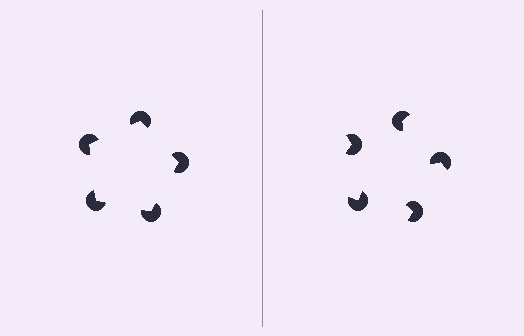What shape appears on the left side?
An illusory pentagon.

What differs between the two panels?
The pac-man discs are positioned identically on both sides; only the wedge orientations differ. On the left they align to a pentagon; on the right they are misaligned.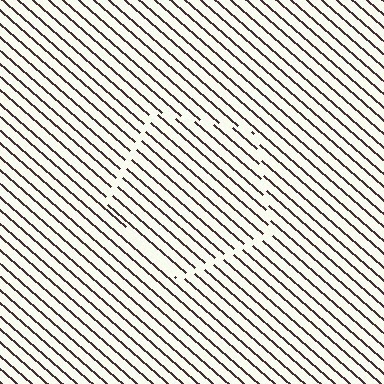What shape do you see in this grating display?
An illusory pentagon. The interior of the shape contains the same grating, shifted by half a period — the contour is defined by the phase discontinuity where line-ends from the inner and outer gratings abut.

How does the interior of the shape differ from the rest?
The interior of the shape contains the same grating, shifted by half a period — the contour is defined by the phase discontinuity where line-ends from the inner and outer gratings abut.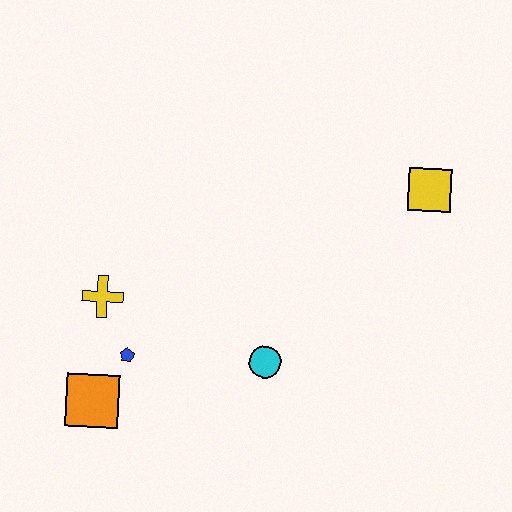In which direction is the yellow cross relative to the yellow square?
The yellow cross is to the left of the yellow square.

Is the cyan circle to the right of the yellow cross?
Yes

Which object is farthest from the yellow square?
The orange square is farthest from the yellow square.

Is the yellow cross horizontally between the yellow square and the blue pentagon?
No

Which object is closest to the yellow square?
The cyan circle is closest to the yellow square.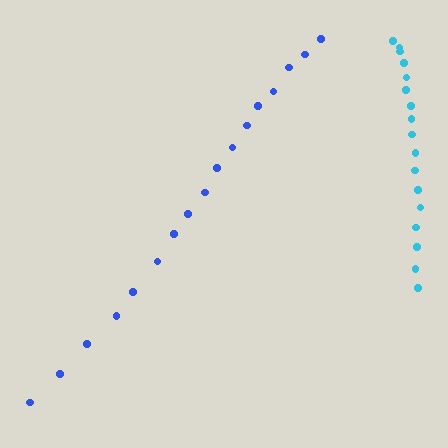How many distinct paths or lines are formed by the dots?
There are 2 distinct paths.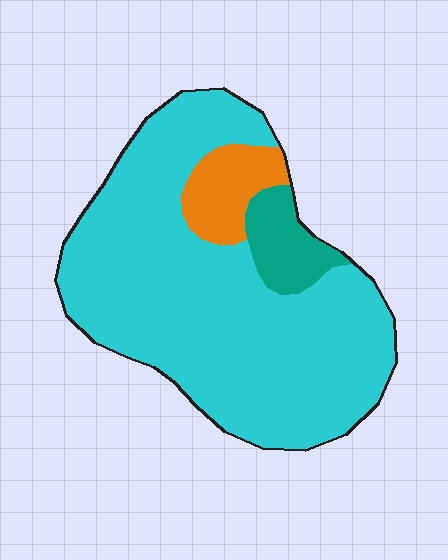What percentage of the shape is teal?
Teal takes up less than a sixth of the shape.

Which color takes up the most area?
Cyan, at roughly 80%.